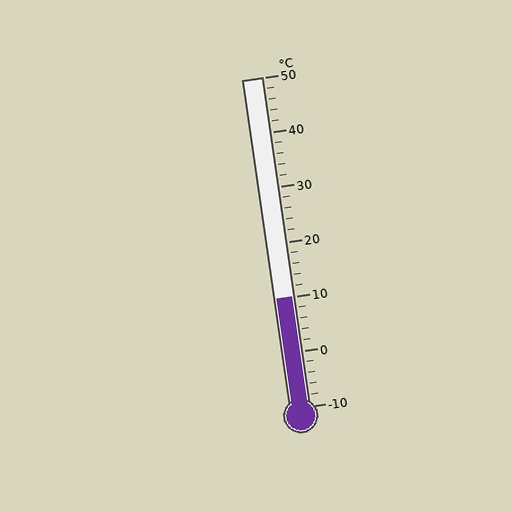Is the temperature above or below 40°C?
The temperature is below 40°C.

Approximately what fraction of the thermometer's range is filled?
The thermometer is filled to approximately 35% of its range.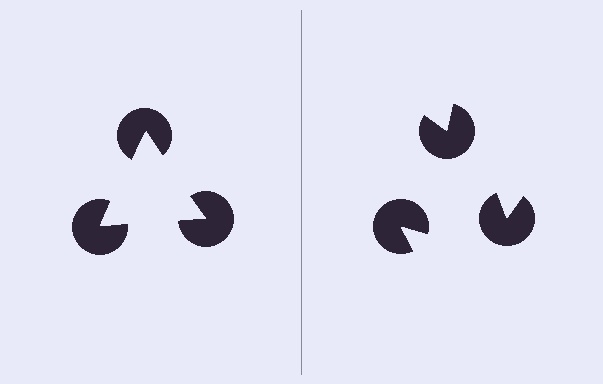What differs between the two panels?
The pac-man discs are positioned identically on both sides; only the wedge orientations differ. On the left they align to a triangle; on the right they are misaligned.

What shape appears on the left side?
An illusory triangle.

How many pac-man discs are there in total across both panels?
6 — 3 on each side.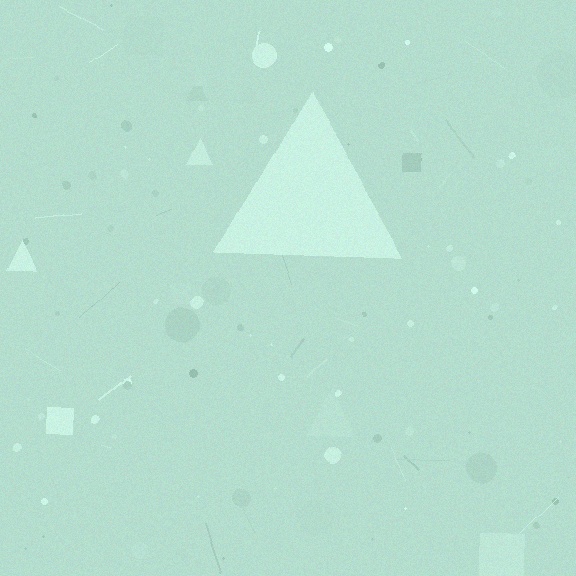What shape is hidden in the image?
A triangle is hidden in the image.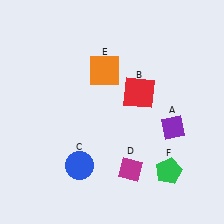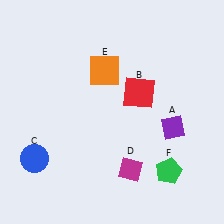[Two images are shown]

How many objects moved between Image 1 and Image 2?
1 object moved between the two images.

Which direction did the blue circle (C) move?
The blue circle (C) moved left.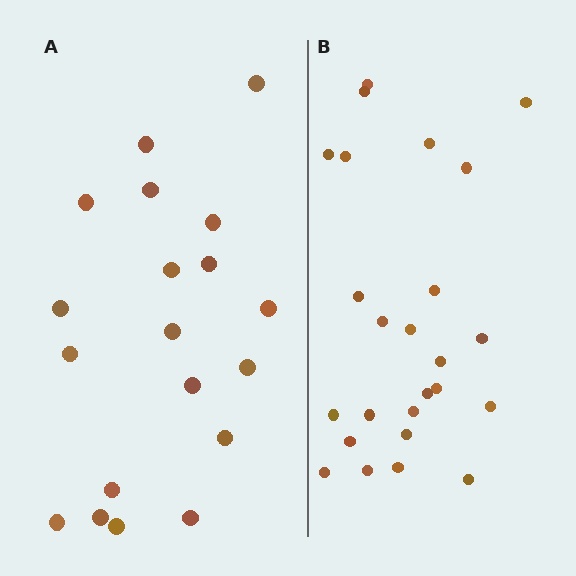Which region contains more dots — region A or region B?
Region B (the right region) has more dots.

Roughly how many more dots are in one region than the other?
Region B has about 6 more dots than region A.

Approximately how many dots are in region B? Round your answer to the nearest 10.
About 20 dots. (The exact count is 25, which rounds to 20.)